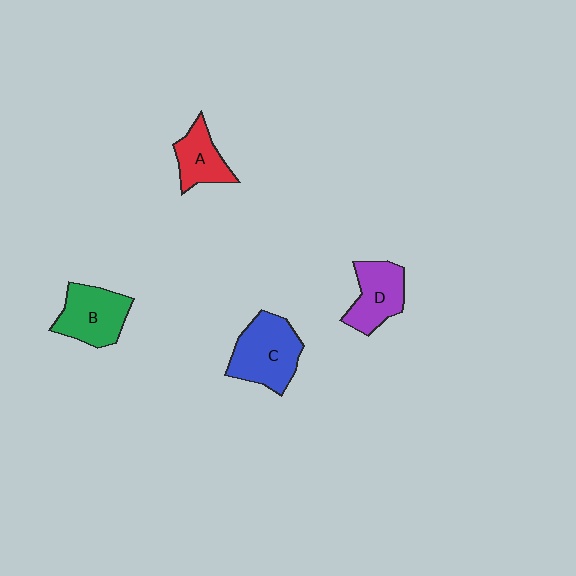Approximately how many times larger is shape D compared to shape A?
Approximately 1.2 times.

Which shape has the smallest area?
Shape A (red).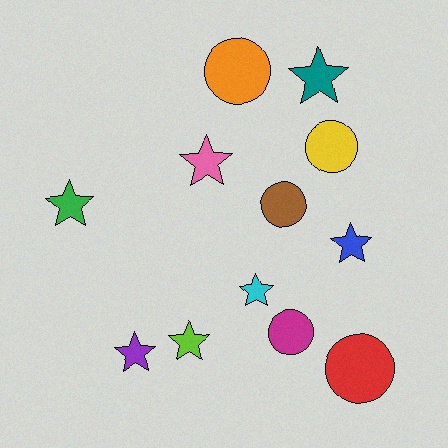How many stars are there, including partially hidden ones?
There are 7 stars.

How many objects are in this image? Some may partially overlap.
There are 12 objects.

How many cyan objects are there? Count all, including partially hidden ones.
There is 1 cyan object.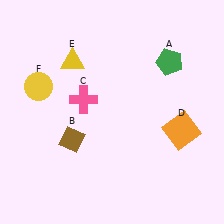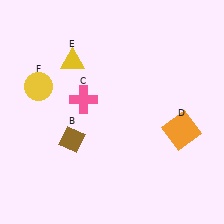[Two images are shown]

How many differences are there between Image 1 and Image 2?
There is 1 difference between the two images.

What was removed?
The green pentagon (A) was removed in Image 2.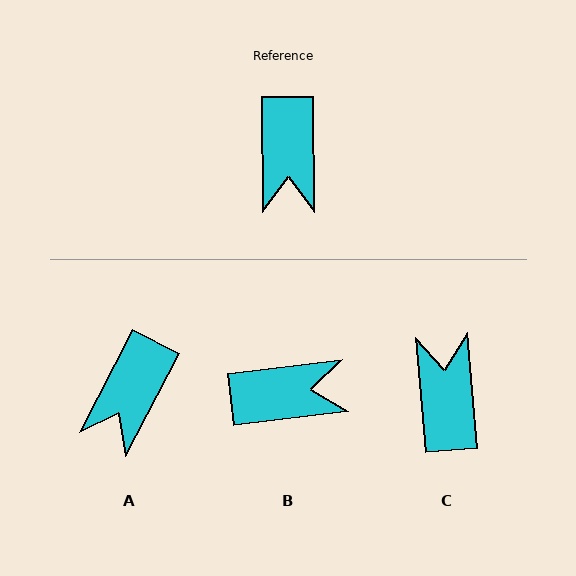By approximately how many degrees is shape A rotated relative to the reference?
Approximately 28 degrees clockwise.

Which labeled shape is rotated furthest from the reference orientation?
C, about 175 degrees away.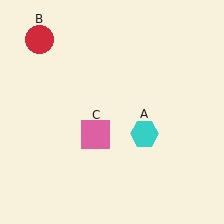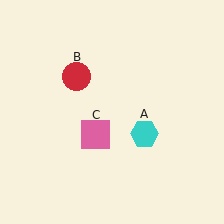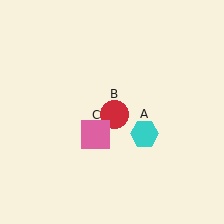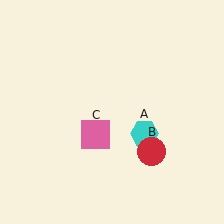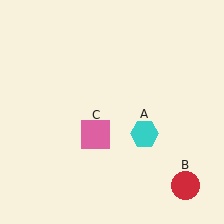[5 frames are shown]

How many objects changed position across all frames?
1 object changed position: red circle (object B).